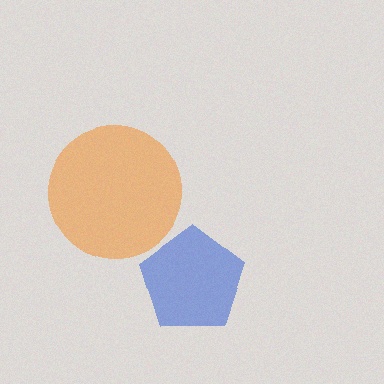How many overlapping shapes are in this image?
There are 2 overlapping shapes in the image.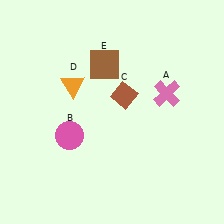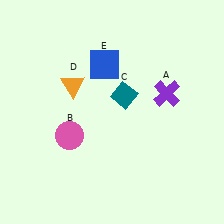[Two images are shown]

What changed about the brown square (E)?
In Image 1, E is brown. In Image 2, it changed to blue.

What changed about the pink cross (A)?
In Image 1, A is pink. In Image 2, it changed to purple.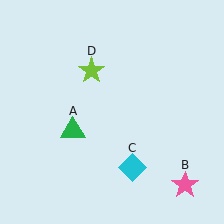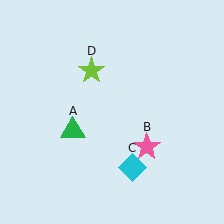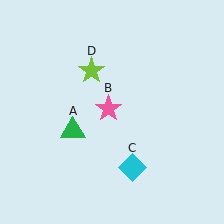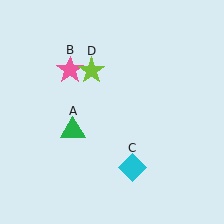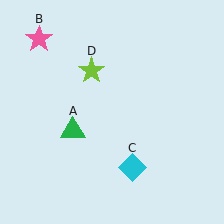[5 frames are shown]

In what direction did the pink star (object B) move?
The pink star (object B) moved up and to the left.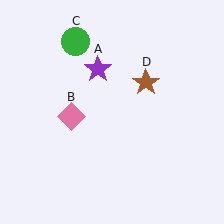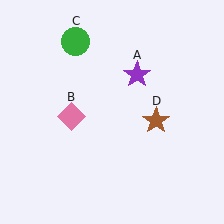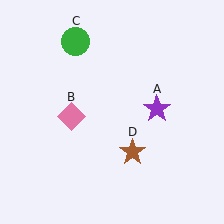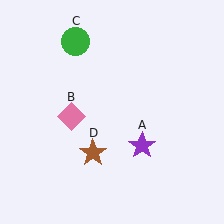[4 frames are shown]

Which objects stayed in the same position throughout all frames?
Pink diamond (object B) and green circle (object C) remained stationary.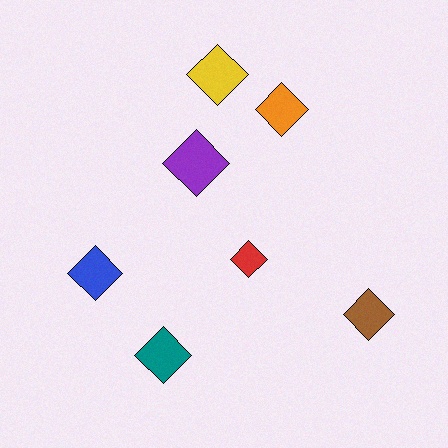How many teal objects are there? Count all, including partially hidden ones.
There is 1 teal object.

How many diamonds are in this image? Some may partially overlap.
There are 7 diamonds.